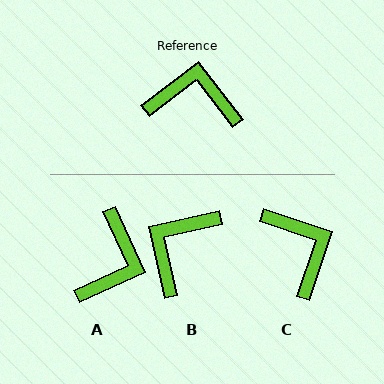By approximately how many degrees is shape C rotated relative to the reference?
Approximately 56 degrees clockwise.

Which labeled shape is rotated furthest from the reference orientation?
A, about 103 degrees away.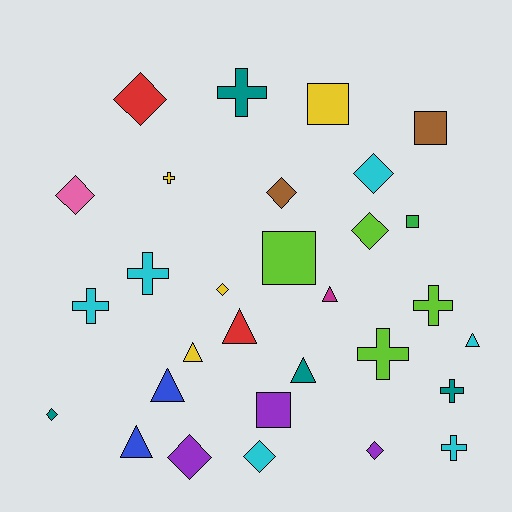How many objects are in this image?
There are 30 objects.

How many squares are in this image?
There are 5 squares.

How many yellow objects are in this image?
There are 4 yellow objects.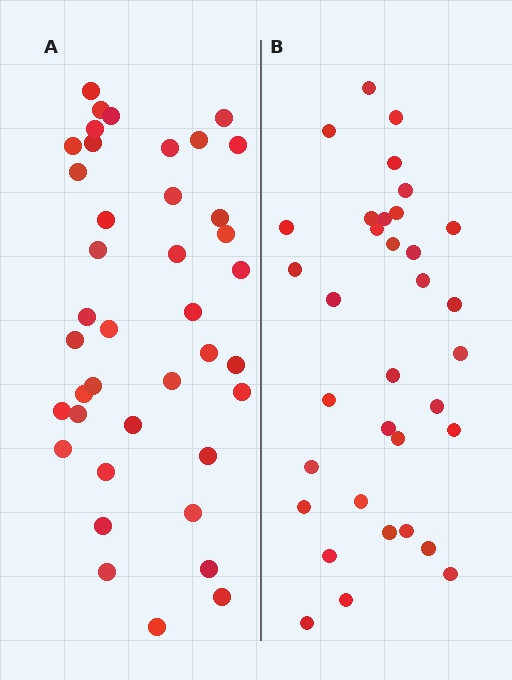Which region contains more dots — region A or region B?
Region A (the left region) has more dots.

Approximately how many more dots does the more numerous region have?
Region A has about 6 more dots than region B.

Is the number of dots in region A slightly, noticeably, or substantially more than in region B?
Region A has only slightly more — the two regions are fairly close. The ratio is roughly 1.2 to 1.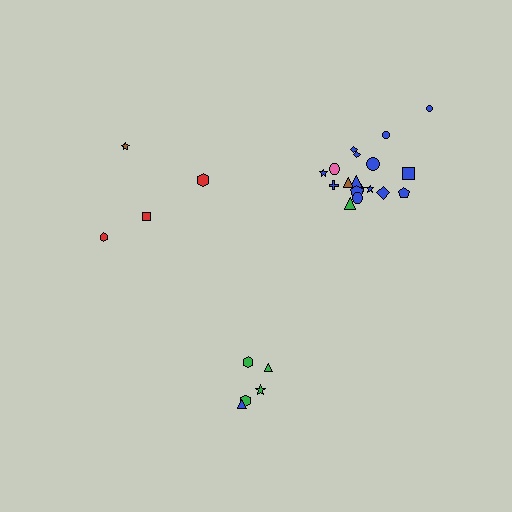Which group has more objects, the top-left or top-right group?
The top-right group.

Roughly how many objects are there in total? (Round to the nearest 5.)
Roughly 25 objects in total.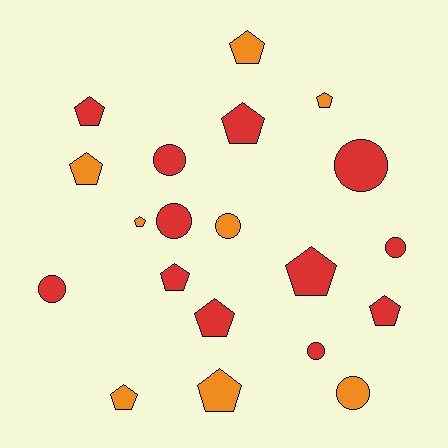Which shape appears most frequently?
Pentagon, with 12 objects.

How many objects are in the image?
There are 20 objects.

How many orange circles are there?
There are 2 orange circles.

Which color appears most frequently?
Red, with 12 objects.